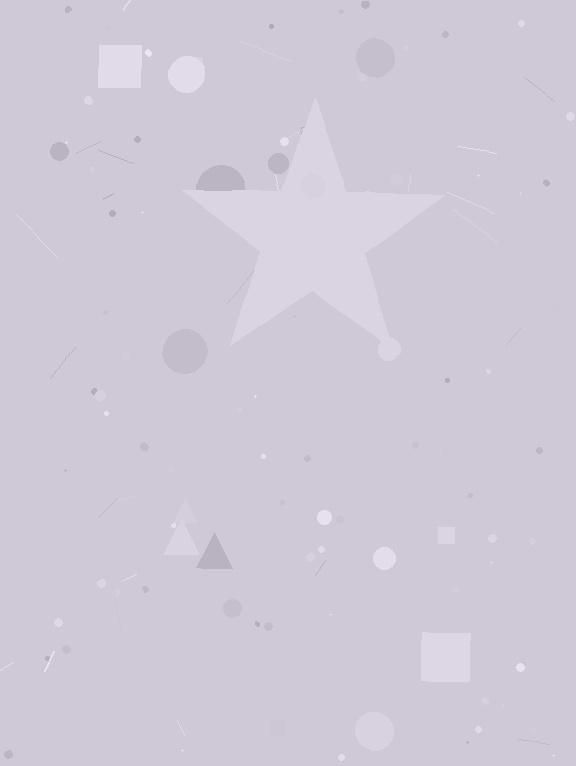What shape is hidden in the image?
A star is hidden in the image.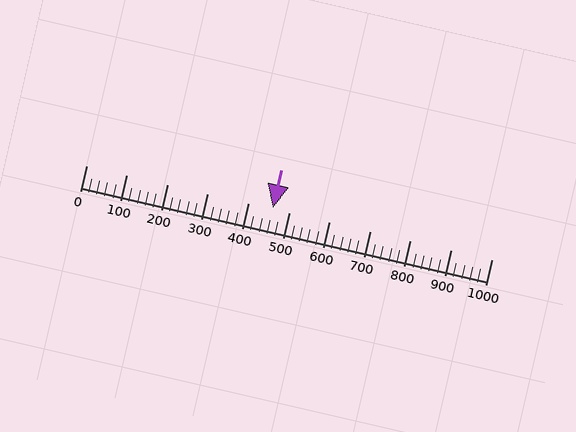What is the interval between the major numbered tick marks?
The major tick marks are spaced 100 units apart.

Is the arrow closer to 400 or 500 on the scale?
The arrow is closer to 500.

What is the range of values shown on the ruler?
The ruler shows values from 0 to 1000.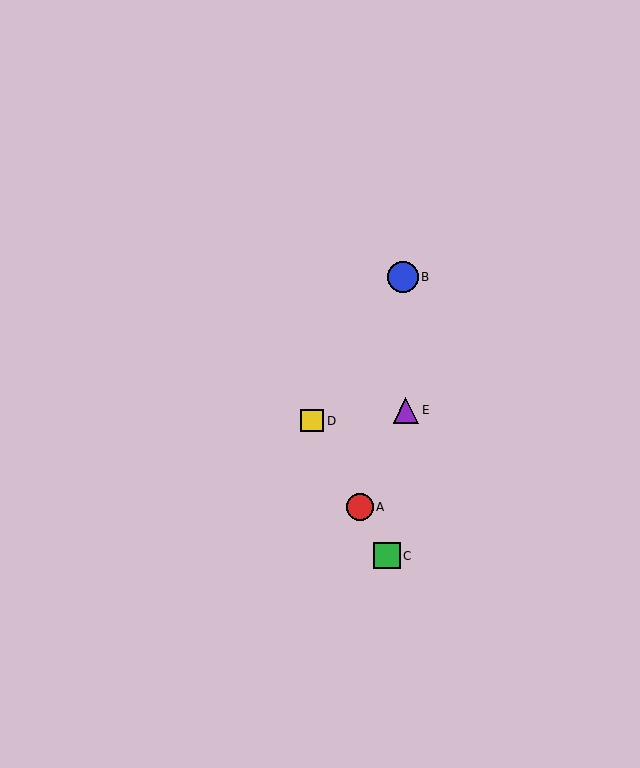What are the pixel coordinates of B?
Object B is at (403, 277).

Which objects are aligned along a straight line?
Objects A, C, D are aligned along a straight line.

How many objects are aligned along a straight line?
3 objects (A, C, D) are aligned along a straight line.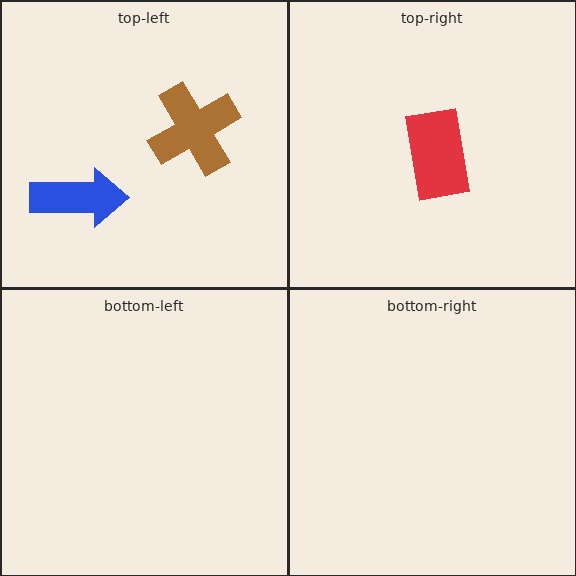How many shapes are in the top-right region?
1.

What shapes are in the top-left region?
The blue arrow, the brown cross.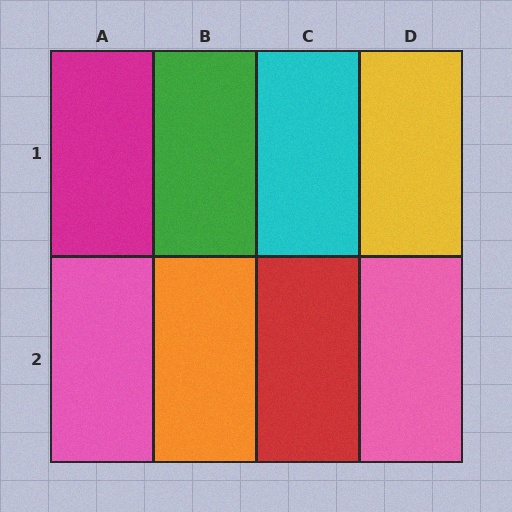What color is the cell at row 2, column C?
Red.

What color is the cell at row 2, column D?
Pink.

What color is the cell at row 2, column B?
Orange.